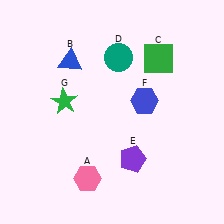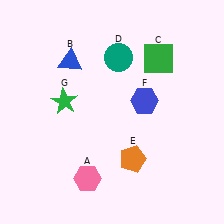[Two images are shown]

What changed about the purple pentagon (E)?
In Image 1, E is purple. In Image 2, it changed to orange.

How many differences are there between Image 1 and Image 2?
There is 1 difference between the two images.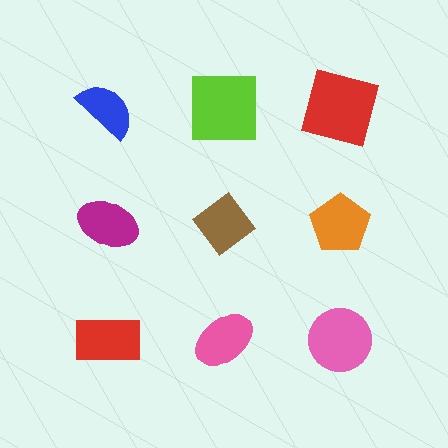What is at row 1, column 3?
A red square.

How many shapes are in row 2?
3 shapes.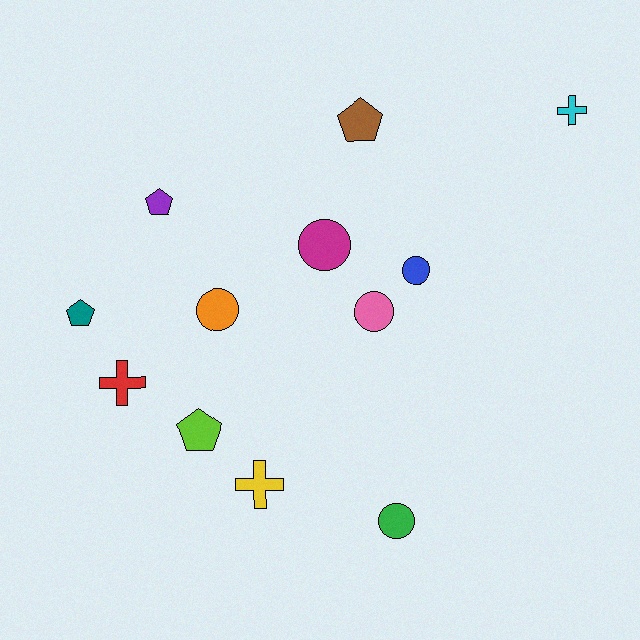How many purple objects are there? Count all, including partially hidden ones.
There is 1 purple object.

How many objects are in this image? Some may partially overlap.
There are 12 objects.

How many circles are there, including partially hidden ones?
There are 5 circles.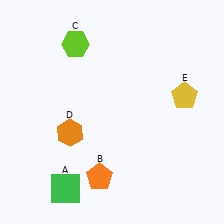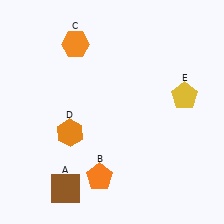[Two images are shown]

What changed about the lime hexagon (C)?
In Image 1, C is lime. In Image 2, it changed to orange.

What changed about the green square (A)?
In Image 1, A is green. In Image 2, it changed to brown.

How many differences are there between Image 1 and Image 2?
There are 2 differences between the two images.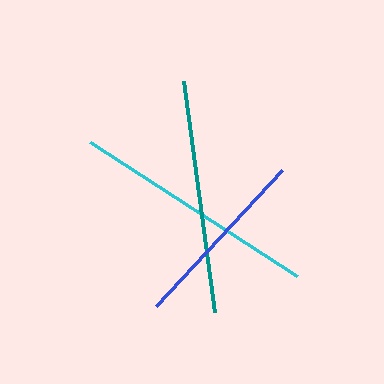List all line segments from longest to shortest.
From longest to shortest: cyan, teal, blue.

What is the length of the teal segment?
The teal segment is approximately 233 pixels long.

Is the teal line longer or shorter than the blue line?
The teal line is longer than the blue line.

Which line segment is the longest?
The cyan line is the longest at approximately 247 pixels.